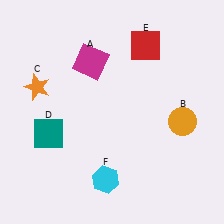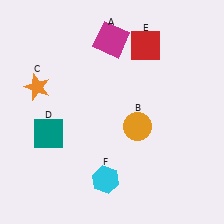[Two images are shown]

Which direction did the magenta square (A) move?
The magenta square (A) moved up.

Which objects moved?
The objects that moved are: the magenta square (A), the orange circle (B).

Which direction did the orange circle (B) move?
The orange circle (B) moved left.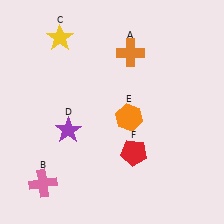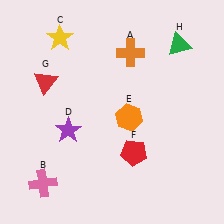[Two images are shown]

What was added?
A red triangle (G), a green triangle (H) were added in Image 2.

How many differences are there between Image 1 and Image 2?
There are 2 differences between the two images.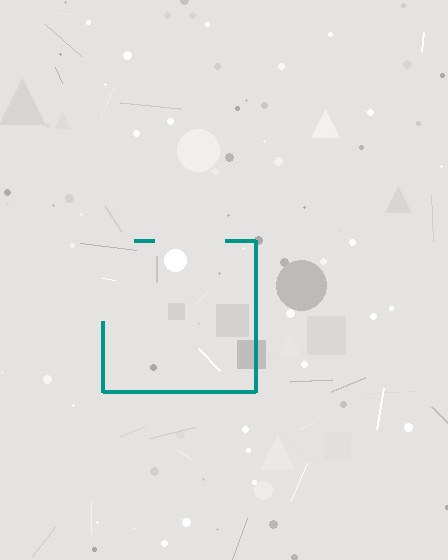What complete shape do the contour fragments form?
The contour fragments form a square.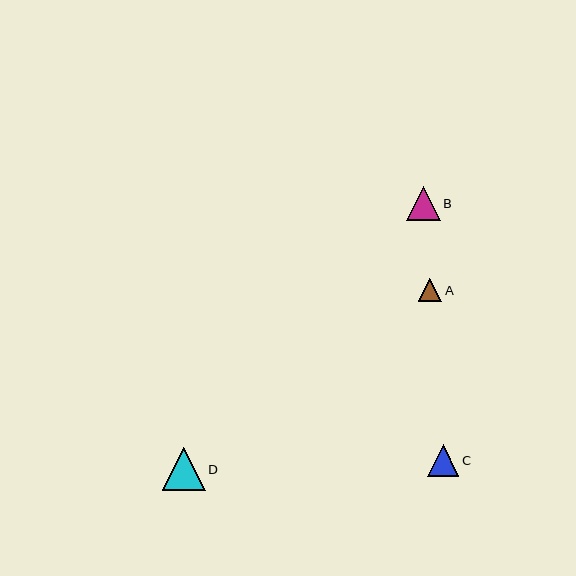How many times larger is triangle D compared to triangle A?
Triangle D is approximately 1.8 times the size of triangle A.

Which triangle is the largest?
Triangle D is the largest with a size of approximately 43 pixels.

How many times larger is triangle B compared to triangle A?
Triangle B is approximately 1.4 times the size of triangle A.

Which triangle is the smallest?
Triangle A is the smallest with a size of approximately 24 pixels.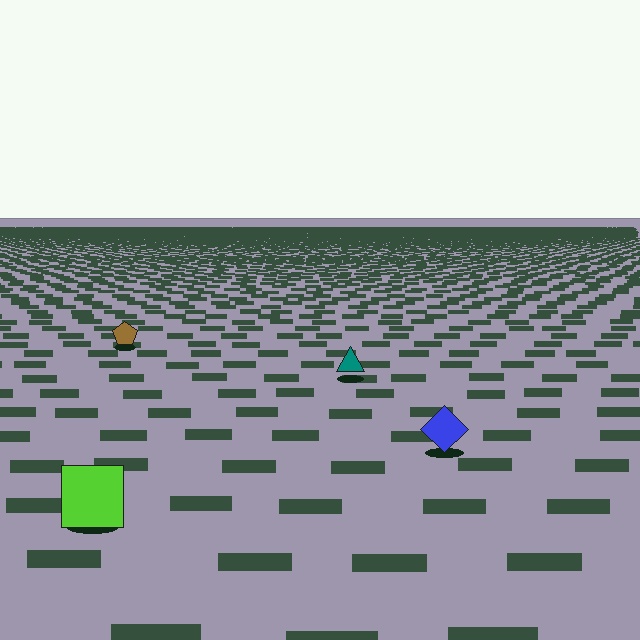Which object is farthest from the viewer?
The brown pentagon is farthest from the viewer. It appears smaller and the ground texture around it is denser.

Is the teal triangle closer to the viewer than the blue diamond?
No. The blue diamond is closer — you can tell from the texture gradient: the ground texture is coarser near it.